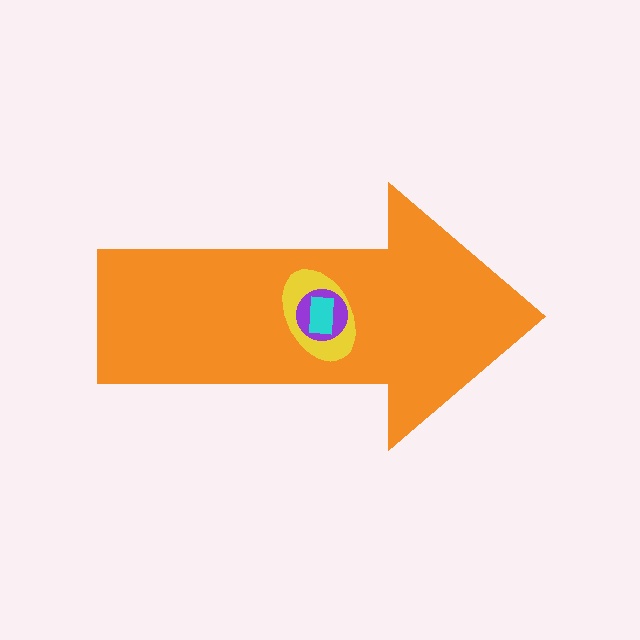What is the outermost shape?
The orange arrow.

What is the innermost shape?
The cyan rectangle.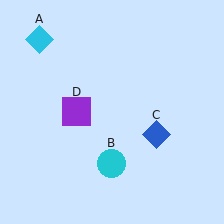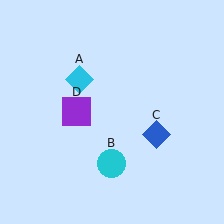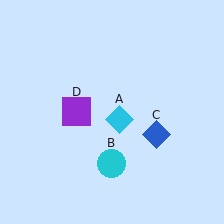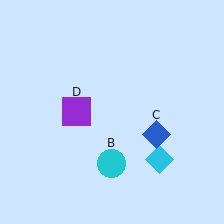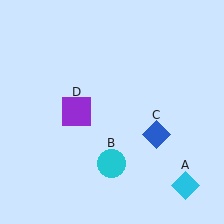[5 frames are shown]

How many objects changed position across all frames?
1 object changed position: cyan diamond (object A).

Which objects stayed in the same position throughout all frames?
Cyan circle (object B) and blue diamond (object C) and purple square (object D) remained stationary.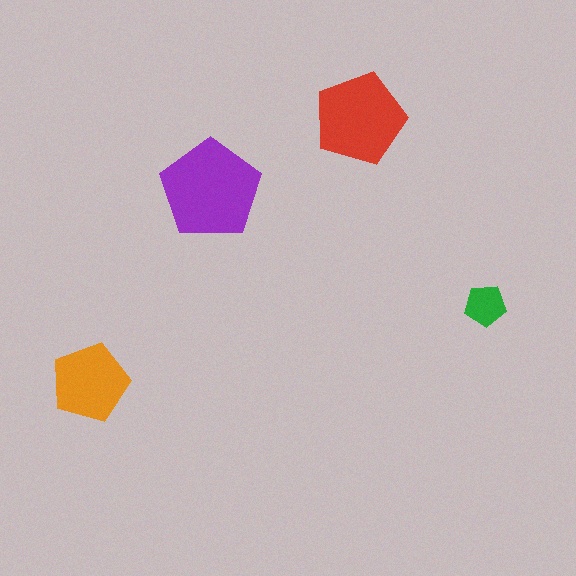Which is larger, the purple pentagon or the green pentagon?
The purple one.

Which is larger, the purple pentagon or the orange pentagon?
The purple one.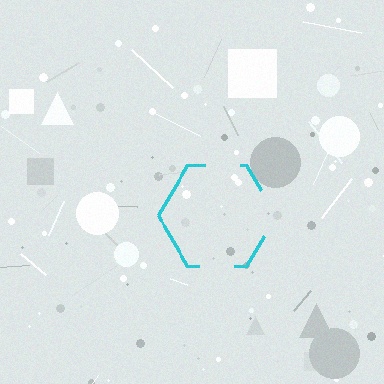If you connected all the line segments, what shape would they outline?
They would outline a hexagon.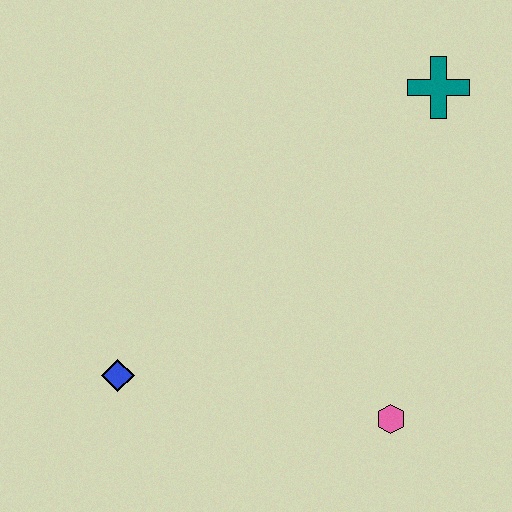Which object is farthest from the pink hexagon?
The teal cross is farthest from the pink hexagon.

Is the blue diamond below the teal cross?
Yes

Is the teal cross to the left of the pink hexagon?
No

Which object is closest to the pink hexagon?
The blue diamond is closest to the pink hexagon.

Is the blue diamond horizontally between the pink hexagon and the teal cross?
No